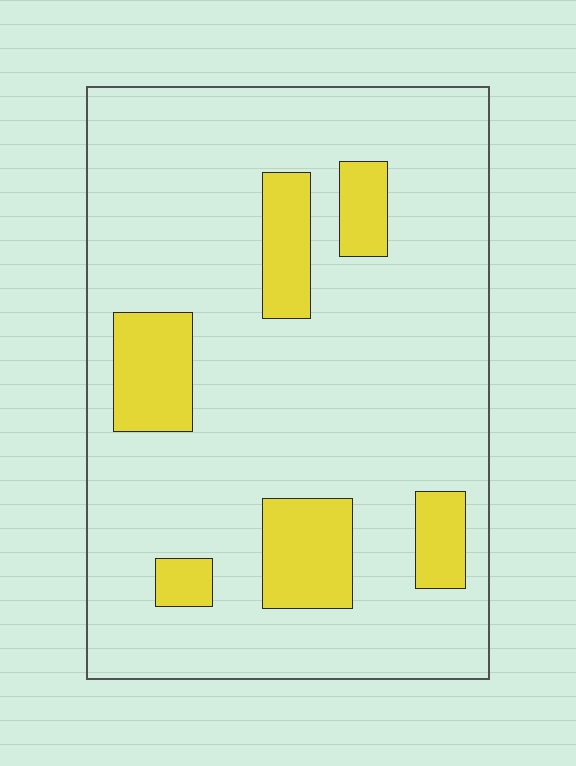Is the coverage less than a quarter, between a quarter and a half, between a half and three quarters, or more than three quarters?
Less than a quarter.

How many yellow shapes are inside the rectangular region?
6.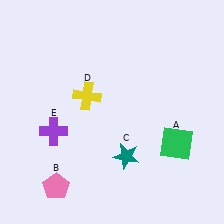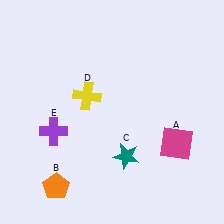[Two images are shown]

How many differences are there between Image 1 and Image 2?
There are 2 differences between the two images.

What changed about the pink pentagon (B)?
In Image 1, B is pink. In Image 2, it changed to orange.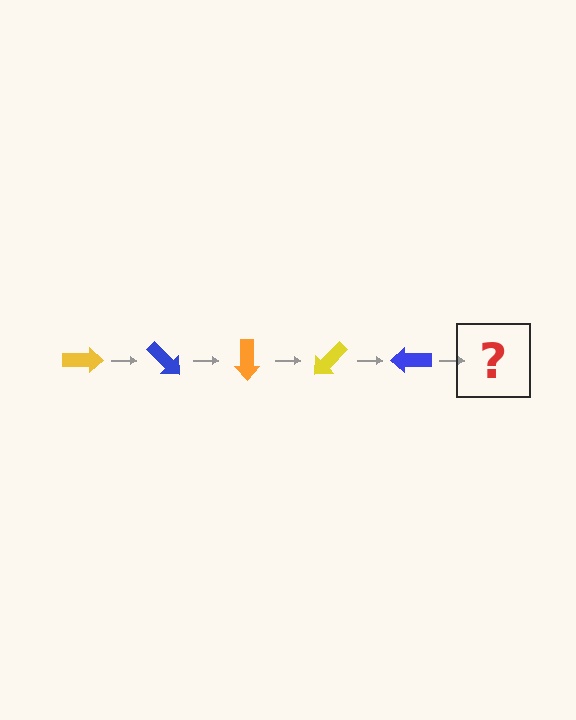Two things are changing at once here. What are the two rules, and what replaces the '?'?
The two rules are that it rotates 45 degrees each step and the color cycles through yellow, blue, and orange. The '?' should be an orange arrow, rotated 225 degrees from the start.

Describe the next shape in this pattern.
It should be an orange arrow, rotated 225 degrees from the start.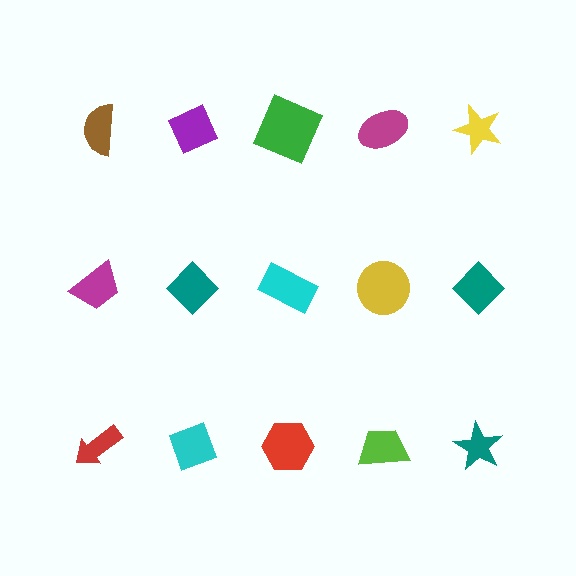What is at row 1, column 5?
A yellow star.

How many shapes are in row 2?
5 shapes.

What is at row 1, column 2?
A purple diamond.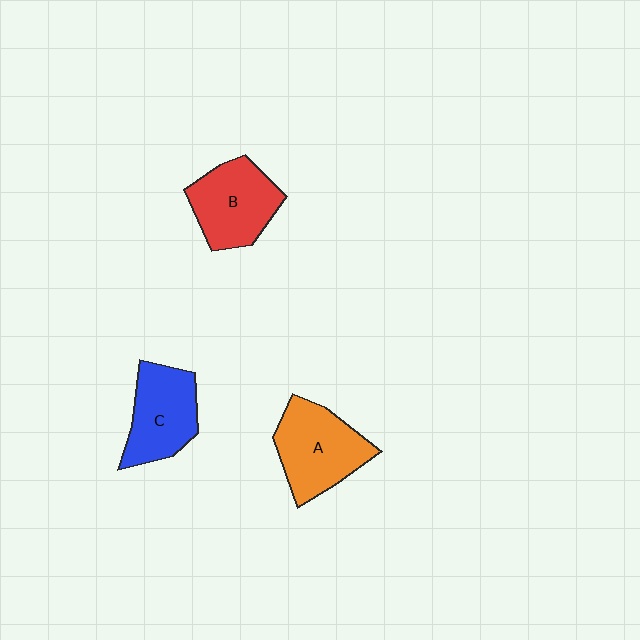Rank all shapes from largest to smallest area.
From largest to smallest: A (orange), B (red), C (blue).